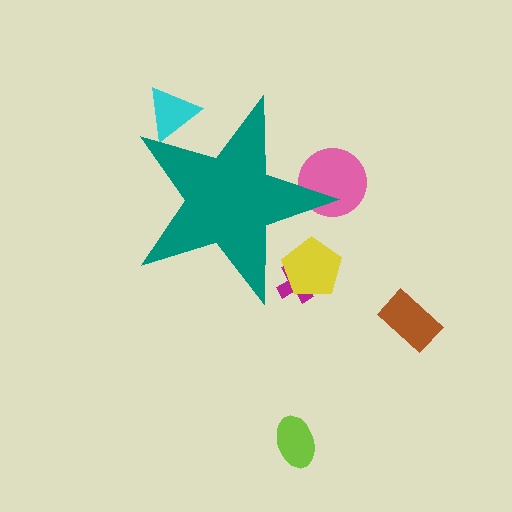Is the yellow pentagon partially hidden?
Yes, the yellow pentagon is partially hidden behind the teal star.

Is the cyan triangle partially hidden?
Yes, the cyan triangle is partially hidden behind the teal star.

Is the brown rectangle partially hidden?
No, the brown rectangle is fully visible.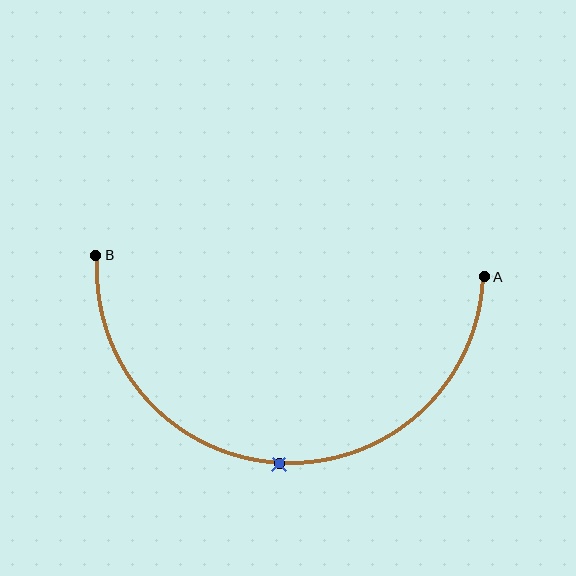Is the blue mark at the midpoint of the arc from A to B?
Yes. The blue mark lies on the arc at equal arc-length from both A and B — it is the arc midpoint.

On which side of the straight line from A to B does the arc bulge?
The arc bulges below the straight line connecting A and B.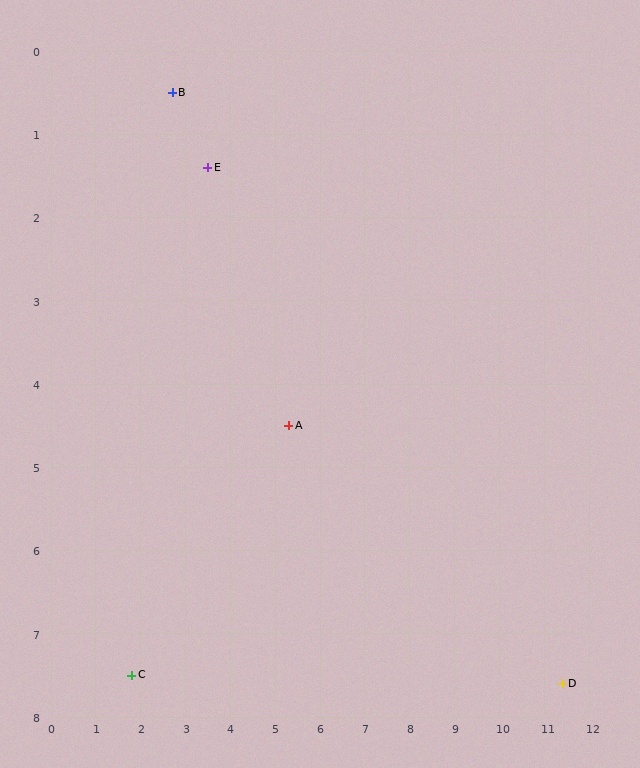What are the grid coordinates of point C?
Point C is at approximately (1.8, 7.5).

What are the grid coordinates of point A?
Point A is at approximately (5.3, 4.5).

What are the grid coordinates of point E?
Point E is at approximately (3.5, 1.4).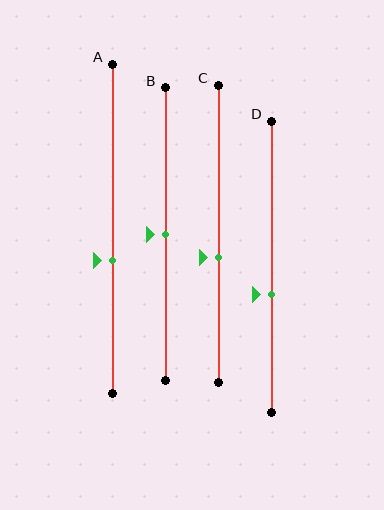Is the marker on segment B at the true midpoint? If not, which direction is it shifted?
Yes, the marker on segment B is at the true midpoint.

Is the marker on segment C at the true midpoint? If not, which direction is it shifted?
No, the marker on segment C is shifted downward by about 8% of the segment length.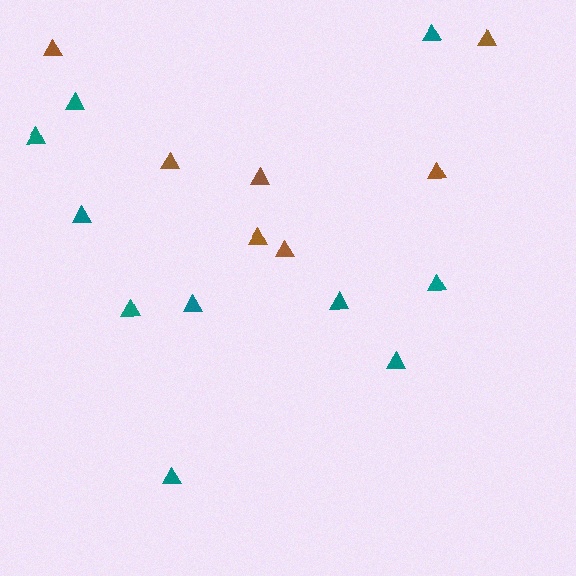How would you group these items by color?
There are 2 groups: one group of brown triangles (7) and one group of teal triangles (10).